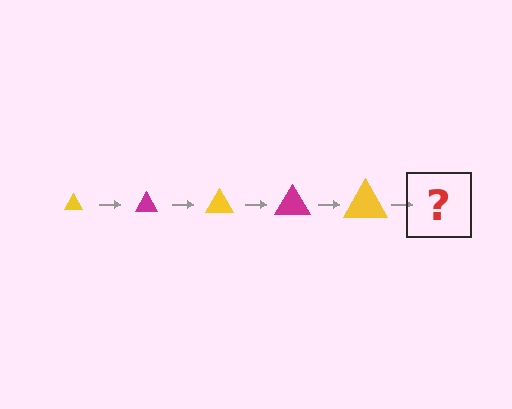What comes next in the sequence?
The next element should be a magenta triangle, larger than the previous one.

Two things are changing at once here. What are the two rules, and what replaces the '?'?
The two rules are that the triangle grows larger each step and the color cycles through yellow and magenta. The '?' should be a magenta triangle, larger than the previous one.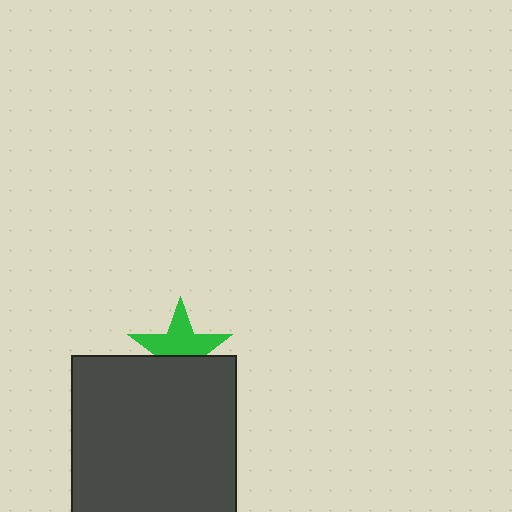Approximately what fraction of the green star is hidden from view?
Roughly 40% of the green star is hidden behind the dark gray rectangle.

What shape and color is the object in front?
The object in front is a dark gray rectangle.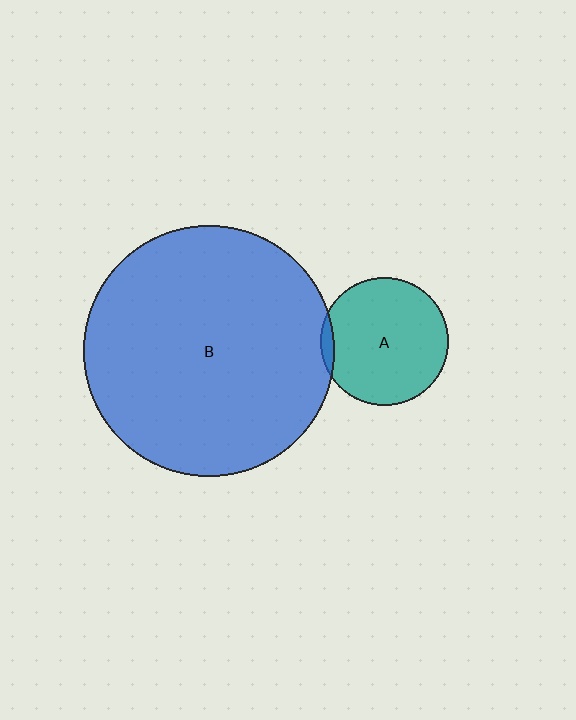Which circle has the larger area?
Circle B (blue).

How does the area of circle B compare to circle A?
Approximately 3.8 times.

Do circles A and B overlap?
Yes.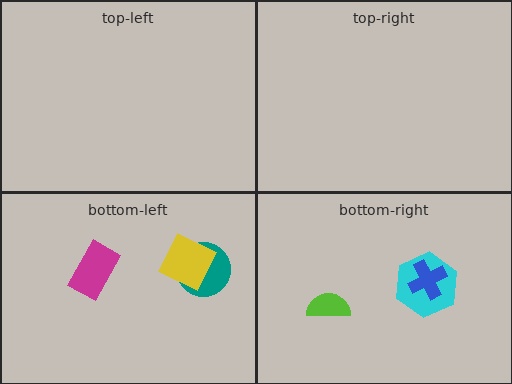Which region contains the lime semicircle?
The bottom-right region.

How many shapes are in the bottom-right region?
3.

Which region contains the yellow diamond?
The bottom-left region.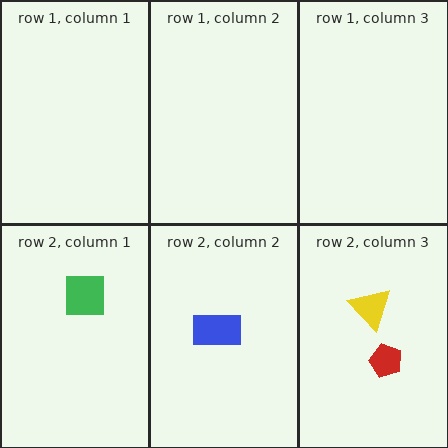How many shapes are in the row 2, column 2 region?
1.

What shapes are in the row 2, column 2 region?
The blue rectangle.